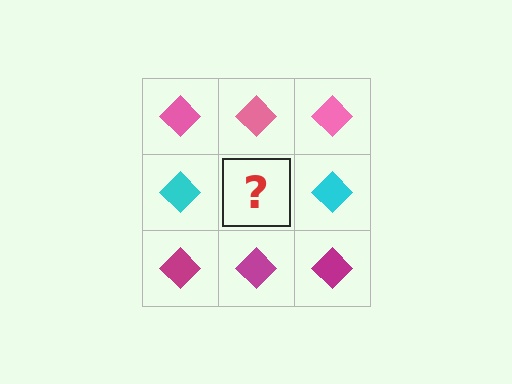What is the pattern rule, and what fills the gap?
The rule is that each row has a consistent color. The gap should be filled with a cyan diamond.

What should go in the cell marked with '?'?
The missing cell should contain a cyan diamond.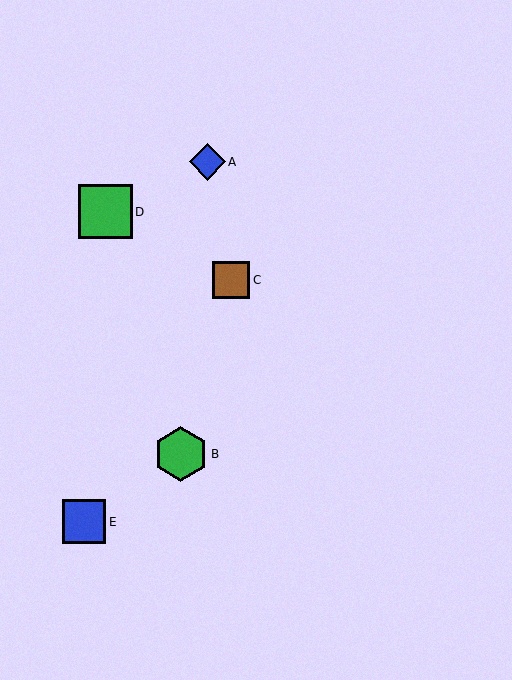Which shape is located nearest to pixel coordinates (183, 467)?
The green hexagon (labeled B) at (181, 454) is nearest to that location.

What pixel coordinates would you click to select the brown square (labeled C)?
Click at (231, 280) to select the brown square C.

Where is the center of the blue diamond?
The center of the blue diamond is at (207, 162).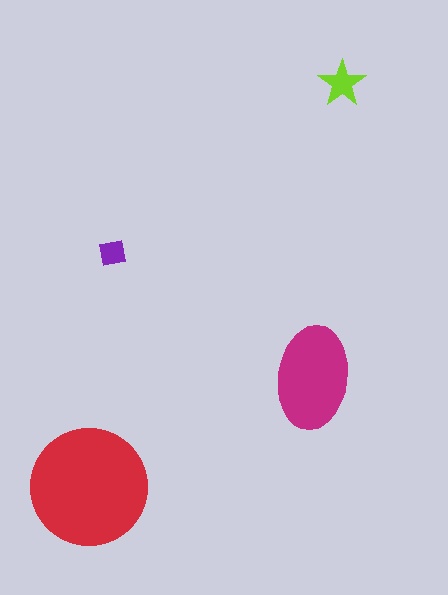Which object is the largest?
The red circle.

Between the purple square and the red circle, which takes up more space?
The red circle.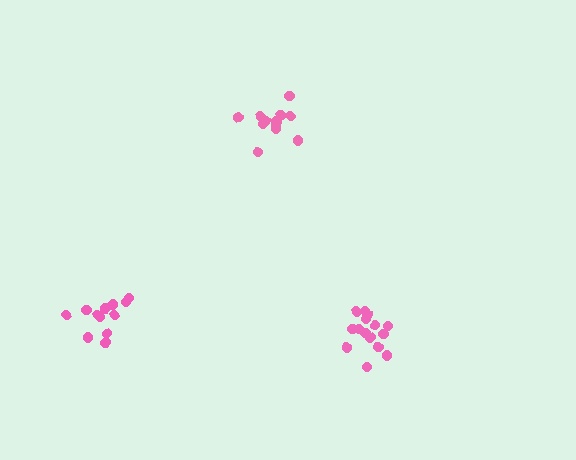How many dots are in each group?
Group 1: 12 dots, Group 2: 15 dots, Group 3: 12 dots (39 total).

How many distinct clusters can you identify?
There are 3 distinct clusters.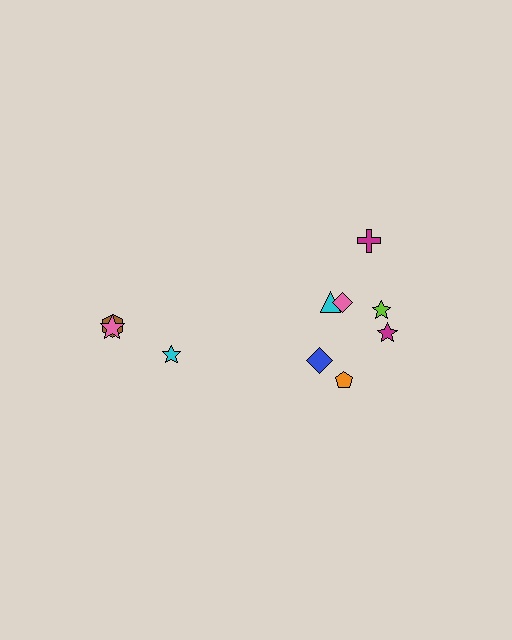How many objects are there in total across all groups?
There are 10 objects.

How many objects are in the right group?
There are 7 objects.